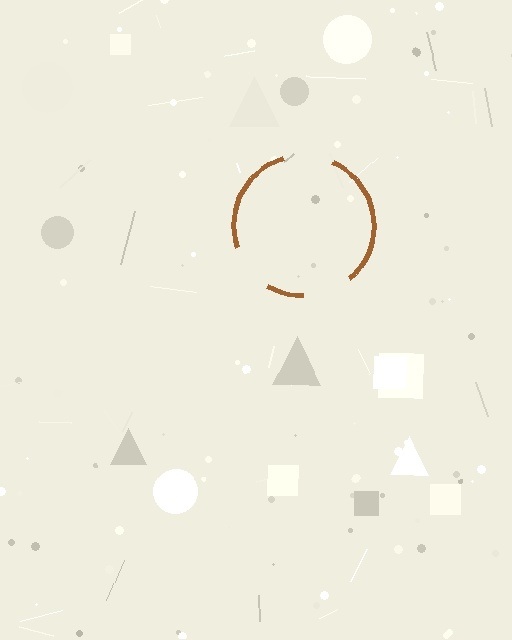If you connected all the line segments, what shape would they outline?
They would outline a circle.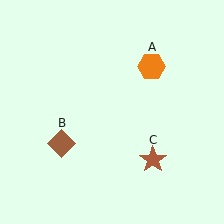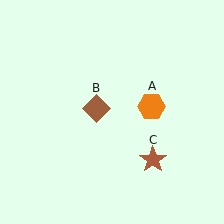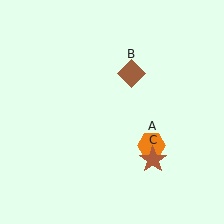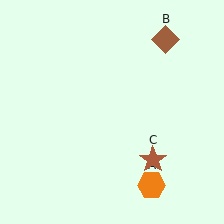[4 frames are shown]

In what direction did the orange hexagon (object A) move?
The orange hexagon (object A) moved down.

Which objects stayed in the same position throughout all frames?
Brown star (object C) remained stationary.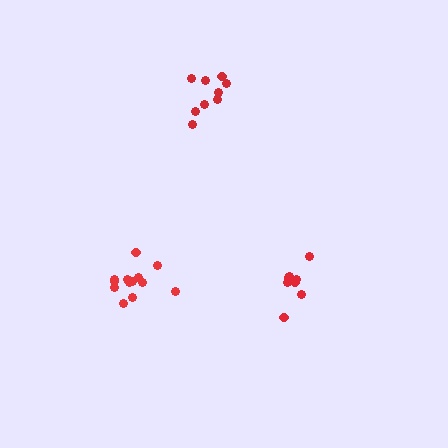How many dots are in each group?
Group 1: 13 dots, Group 2: 9 dots, Group 3: 9 dots (31 total).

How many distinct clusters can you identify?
There are 3 distinct clusters.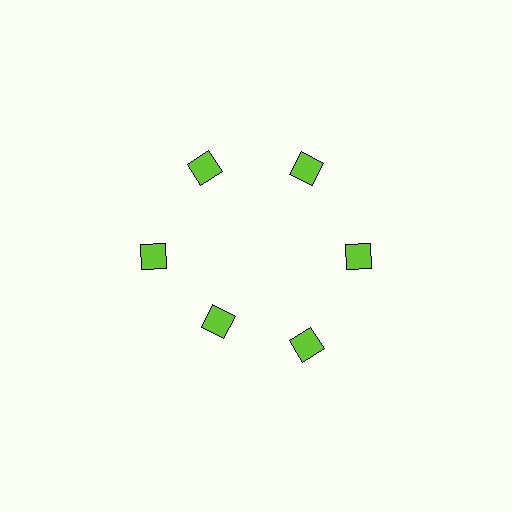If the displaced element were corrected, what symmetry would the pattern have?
It would have 6-fold rotational symmetry — the pattern would map onto itself every 60 degrees.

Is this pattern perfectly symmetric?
No. The 6 lime squares are arranged in a ring, but one element near the 7 o'clock position is pulled inward toward the center, breaking the 6-fold rotational symmetry.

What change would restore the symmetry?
The symmetry would be restored by moving it outward, back onto the ring so that all 6 squares sit at equal angles and equal distance from the center.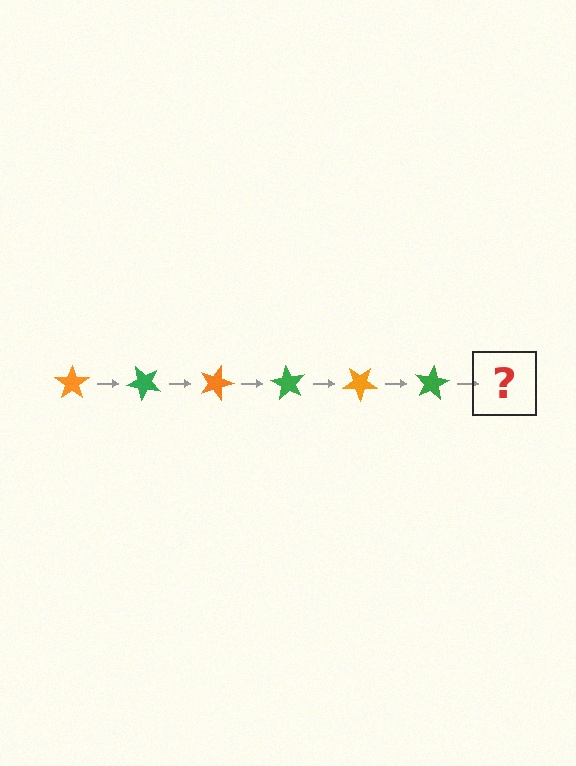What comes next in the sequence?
The next element should be an orange star, rotated 270 degrees from the start.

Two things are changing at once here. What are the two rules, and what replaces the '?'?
The two rules are that it rotates 45 degrees each step and the color cycles through orange and green. The '?' should be an orange star, rotated 270 degrees from the start.